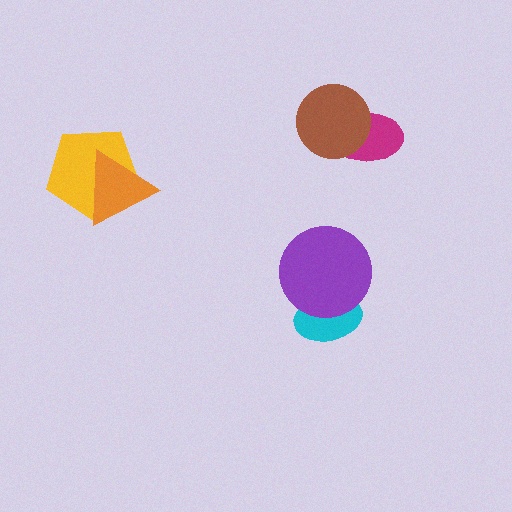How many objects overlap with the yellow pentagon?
1 object overlaps with the yellow pentagon.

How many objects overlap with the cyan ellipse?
1 object overlaps with the cyan ellipse.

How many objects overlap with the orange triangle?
1 object overlaps with the orange triangle.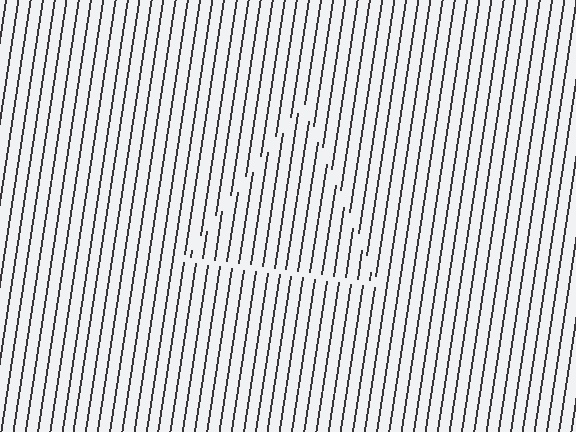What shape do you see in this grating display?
An illusory triangle. The interior of the shape contains the same grating, shifted by half a period — the contour is defined by the phase discontinuity where line-ends from the inner and outer gratings abut.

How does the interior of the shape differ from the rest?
The interior of the shape contains the same grating, shifted by half a period — the contour is defined by the phase discontinuity where line-ends from the inner and outer gratings abut.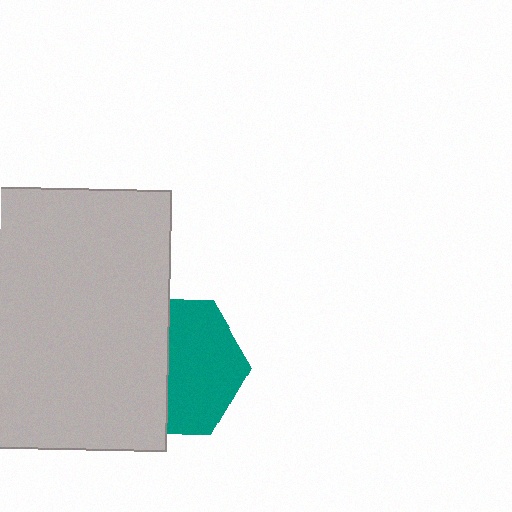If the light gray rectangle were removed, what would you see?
You would see the complete teal hexagon.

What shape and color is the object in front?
The object in front is a light gray rectangle.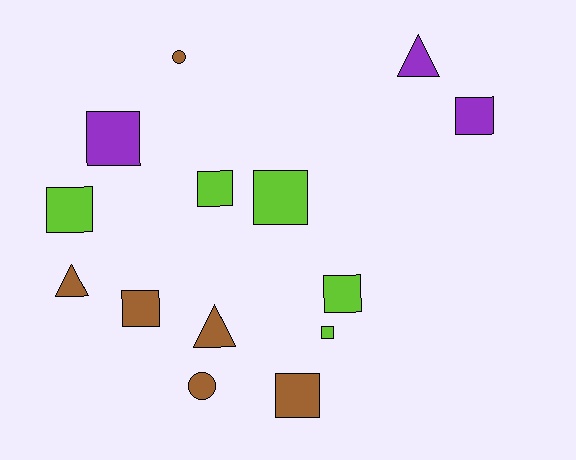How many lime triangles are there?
There are no lime triangles.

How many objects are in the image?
There are 14 objects.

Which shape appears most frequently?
Square, with 9 objects.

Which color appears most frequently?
Brown, with 6 objects.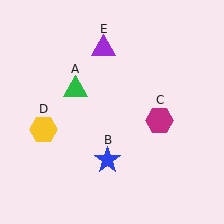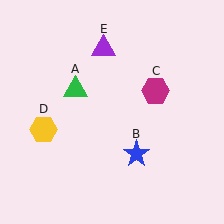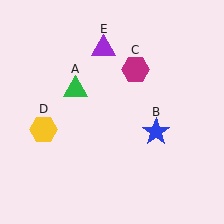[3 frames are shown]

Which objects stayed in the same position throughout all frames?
Green triangle (object A) and yellow hexagon (object D) and purple triangle (object E) remained stationary.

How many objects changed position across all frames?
2 objects changed position: blue star (object B), magenta hexagon (object C).